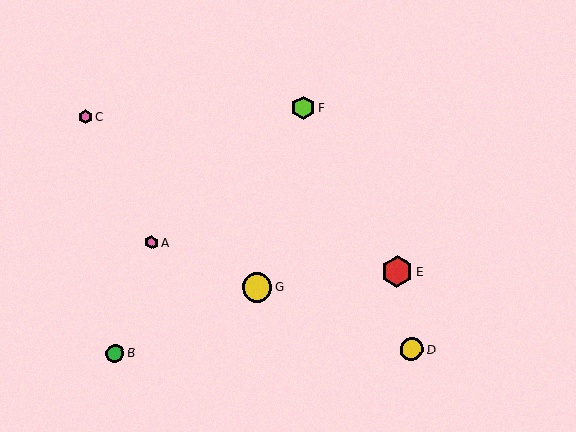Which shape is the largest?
The red hexagon (labeled E) is the largest.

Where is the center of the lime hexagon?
The center of the lime hexagon is at (303, 108).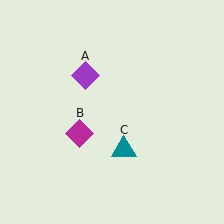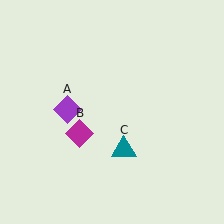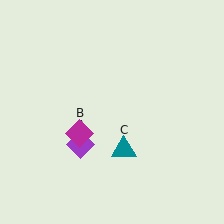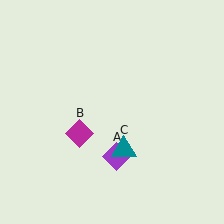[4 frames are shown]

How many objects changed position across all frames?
1 object changed position: purple diamond (object A).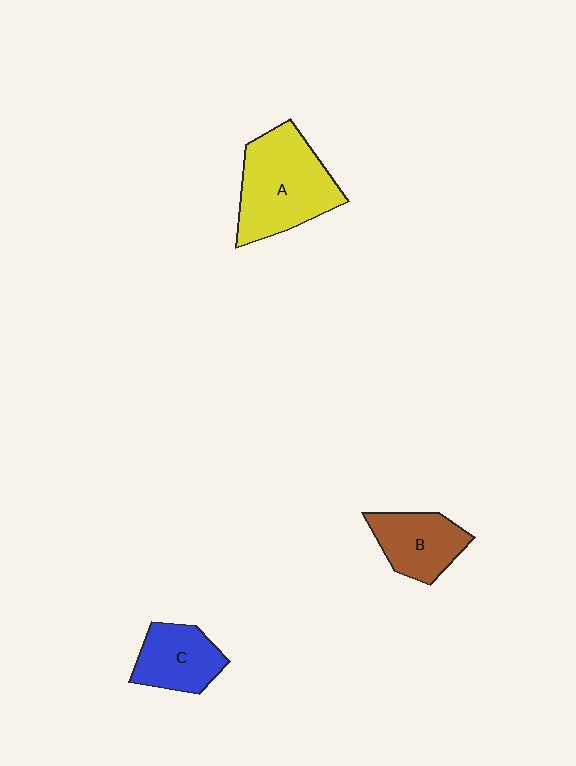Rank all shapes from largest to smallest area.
From largest to smallest: A (yellow), B (brown), C (blue).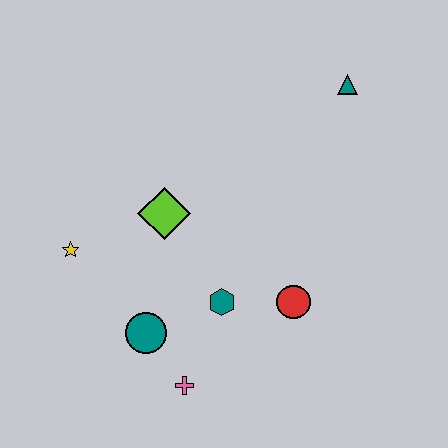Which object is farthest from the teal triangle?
The pink cross is farthest from the teal triangle.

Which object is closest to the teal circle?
The pink cross is closest to the teal circle.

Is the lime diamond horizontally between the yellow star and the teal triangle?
Yes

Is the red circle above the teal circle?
Yes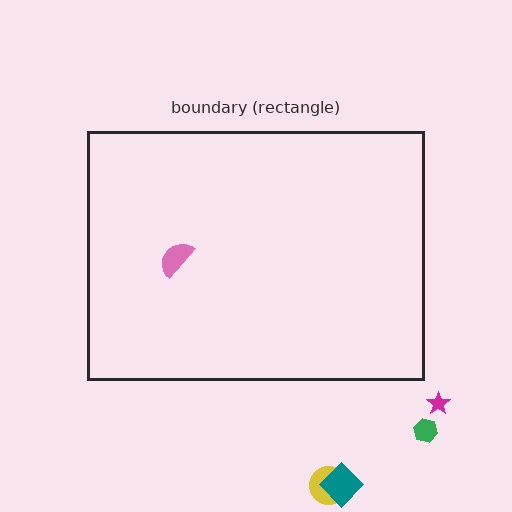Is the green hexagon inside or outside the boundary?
Outside.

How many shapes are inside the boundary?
1 inside, 4 outside.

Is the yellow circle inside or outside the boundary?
Outside.